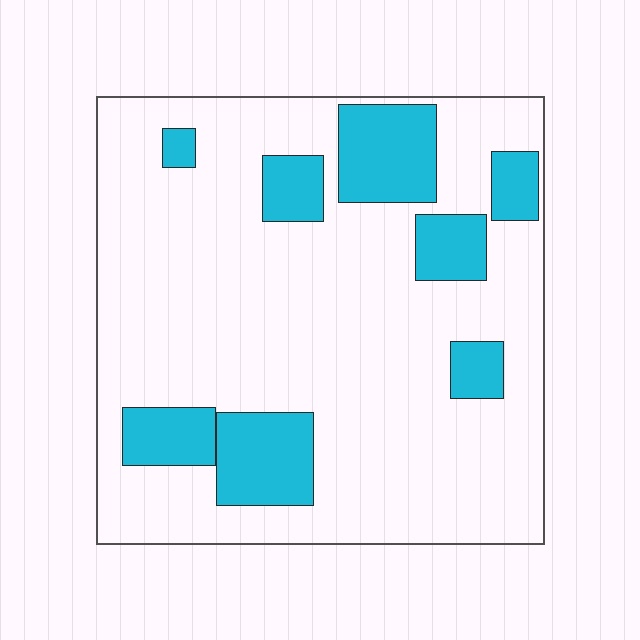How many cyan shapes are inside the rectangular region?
8.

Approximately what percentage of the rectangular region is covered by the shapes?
Approximately 20%.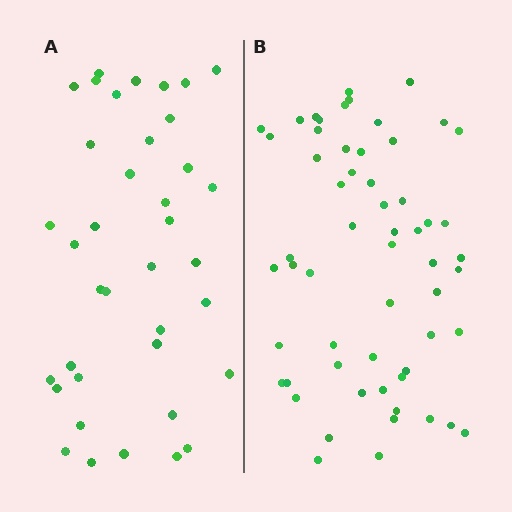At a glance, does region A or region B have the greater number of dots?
Region B (the right region) has more dots.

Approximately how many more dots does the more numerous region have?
Region B has approximately 20 more dots than region A.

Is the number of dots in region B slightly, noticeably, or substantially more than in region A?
Region B has substantially more. The ratio is roughly 1.5 to 1.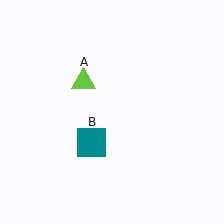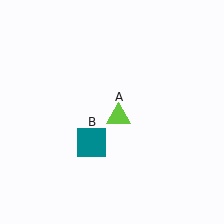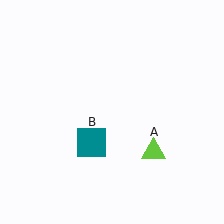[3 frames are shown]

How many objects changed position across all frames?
1 object changed position: lime triangle (object A).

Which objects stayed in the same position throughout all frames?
Teal square (object B) remained stationary.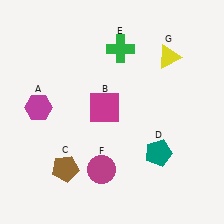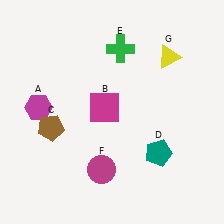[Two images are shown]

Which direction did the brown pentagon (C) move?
The brown pentagon (C) moved up.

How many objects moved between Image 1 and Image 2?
1 object moved between the two images.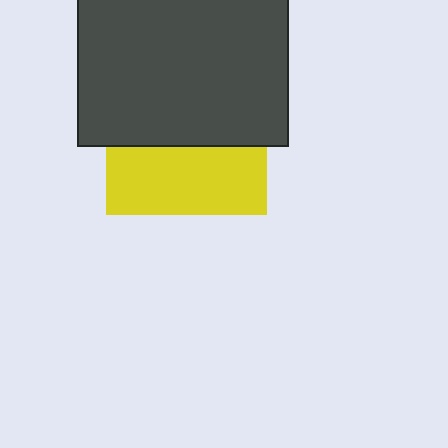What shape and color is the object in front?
The object in front is a dark gray square.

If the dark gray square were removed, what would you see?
You would see the complete yellow square.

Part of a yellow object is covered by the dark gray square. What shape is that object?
It is a square.